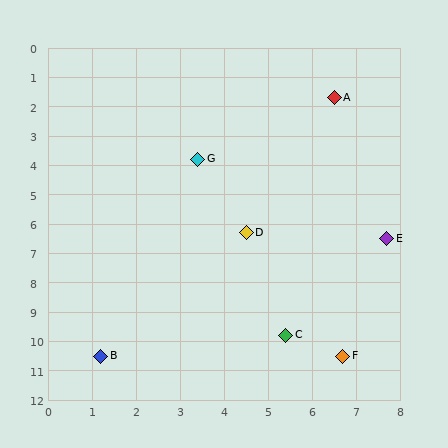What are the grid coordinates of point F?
Point F is at approximately (6.7, 10.5).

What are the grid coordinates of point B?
Point B is at approximately (1.2, 10.5).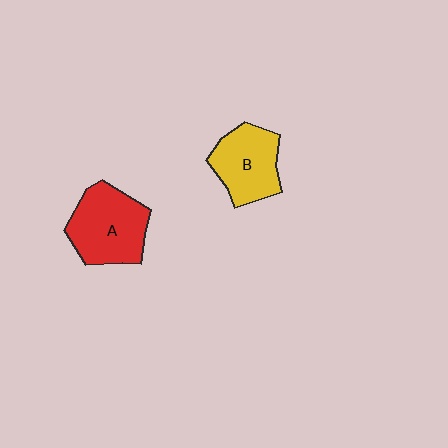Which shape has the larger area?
Shape A (red).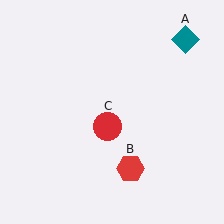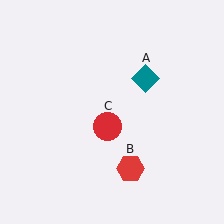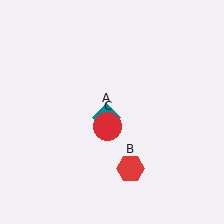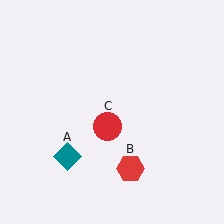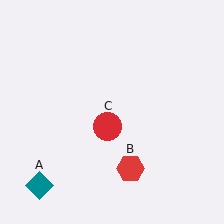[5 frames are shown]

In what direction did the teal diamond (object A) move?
The teal diamond (object A) moved down and to the left.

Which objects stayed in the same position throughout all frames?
Red hexagon (object B) and red circle (object C) remained stationary.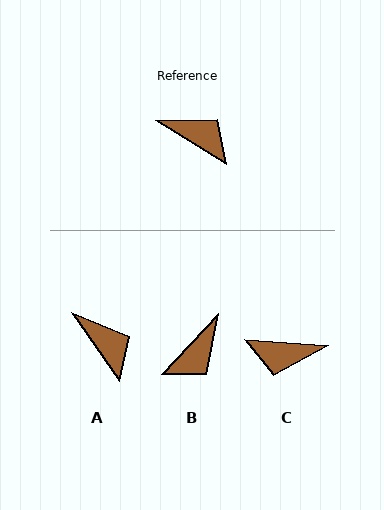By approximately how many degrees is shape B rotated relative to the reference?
Approximately 102 degrees clockwise.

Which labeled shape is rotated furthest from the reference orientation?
C, about 153 degrees away.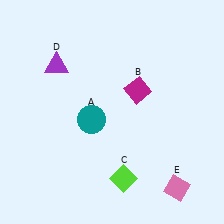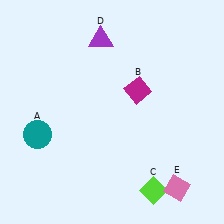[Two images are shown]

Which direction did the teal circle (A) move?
The teal circle (A) moved left.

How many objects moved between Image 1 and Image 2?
3 objects moved between the two images.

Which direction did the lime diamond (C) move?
The lime diamond (C) moved right.